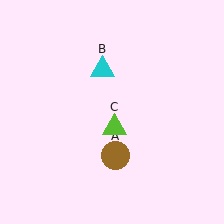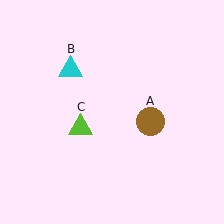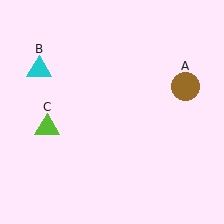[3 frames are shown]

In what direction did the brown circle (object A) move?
The brown circle (object A) moved up and to the right.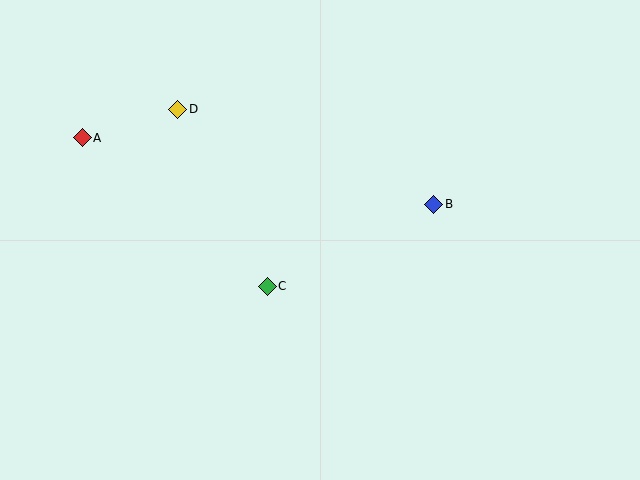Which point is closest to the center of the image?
Point C at (267, 286) is closest to the center.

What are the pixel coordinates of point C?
Point C is at (267, 286).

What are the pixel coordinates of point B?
Point B is at (434, 204).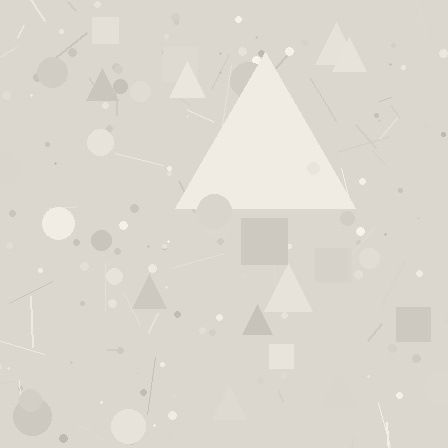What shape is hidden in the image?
A triangle is hidden in the image.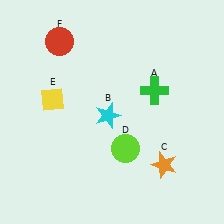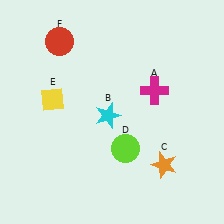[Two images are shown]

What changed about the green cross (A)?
In Image 1, A is green. In Image 2, it changed to magenta.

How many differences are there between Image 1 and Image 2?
There is 1 difference between the two images.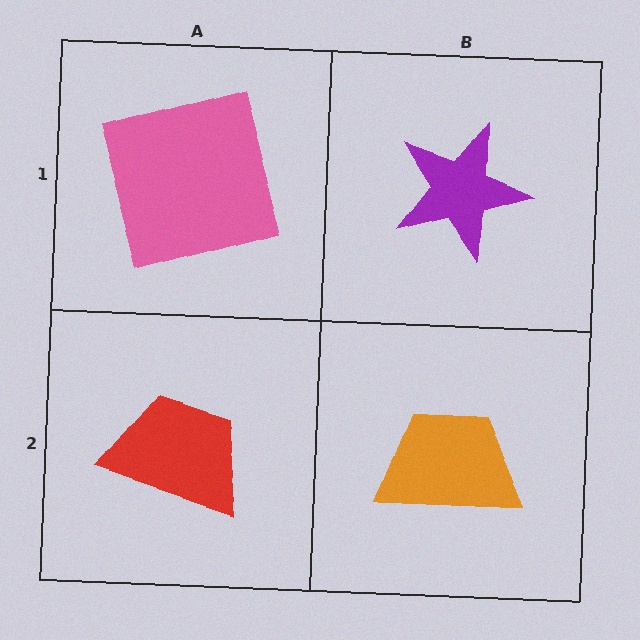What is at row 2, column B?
An orange trapezoid.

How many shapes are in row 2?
2 shapes.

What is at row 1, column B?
A purple star.